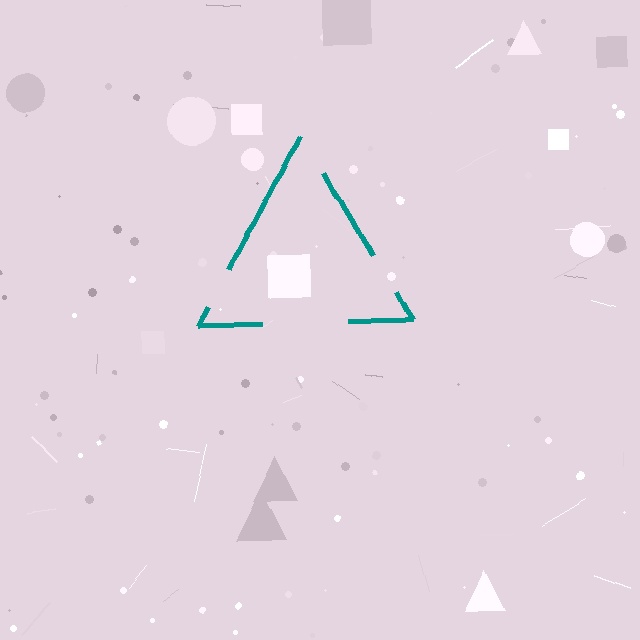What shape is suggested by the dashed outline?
The dashed outline suggests a triangle.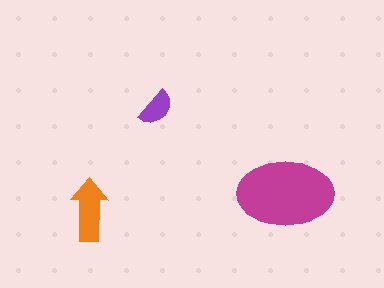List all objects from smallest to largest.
The purple semicircle, the orange arrow, the magenta ellipse.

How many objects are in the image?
There are 3 objects in the image.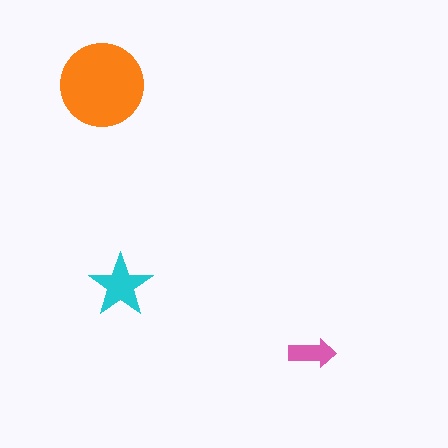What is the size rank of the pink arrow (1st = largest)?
3rd.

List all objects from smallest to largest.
The pink arrow, the cyan star, the orange circle.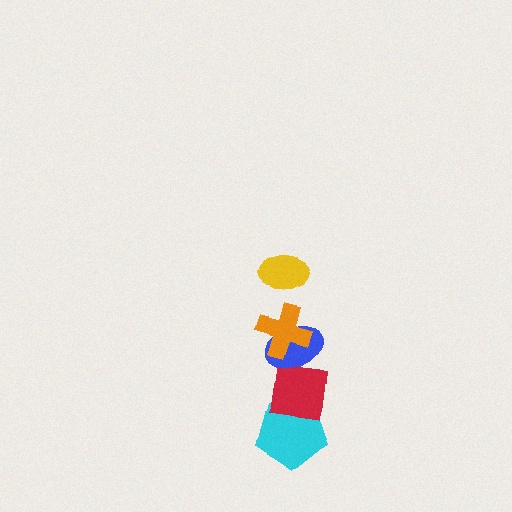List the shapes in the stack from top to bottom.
From top to bottom: the yellow ellipse, the orange cross, the blue ellipse, the red square, the cyan pentagon.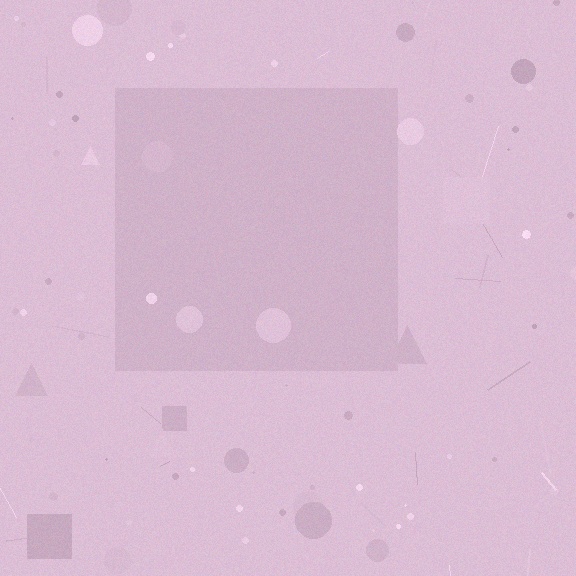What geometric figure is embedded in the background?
A square is embedded in the background.